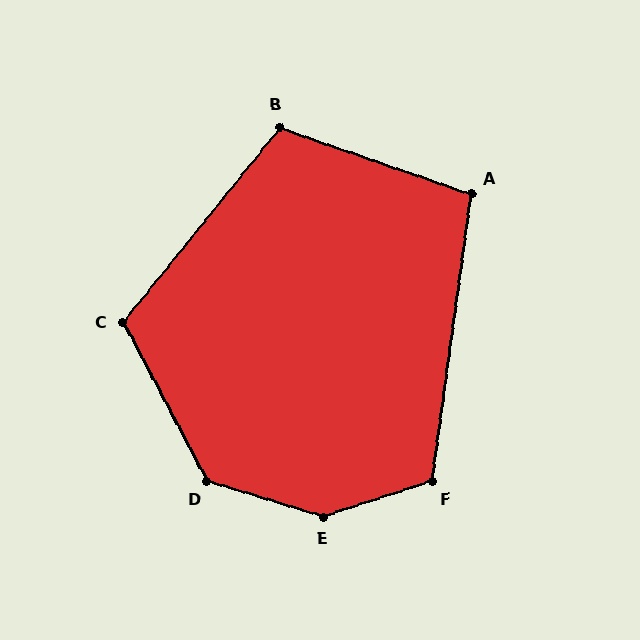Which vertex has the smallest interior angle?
A, at approximately 102 degrees.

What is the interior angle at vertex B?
Approximately 110 degrees (obtuse).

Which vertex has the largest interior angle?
E, at approximately 145 degrees.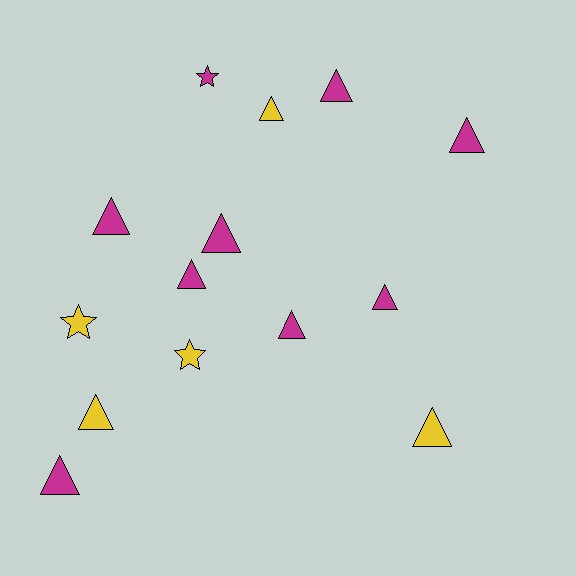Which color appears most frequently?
Magenta, with 9 objects.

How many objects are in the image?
There are 14 objects.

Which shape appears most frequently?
Triangle, with 11 objects.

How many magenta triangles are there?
There are 8 magenta triangles.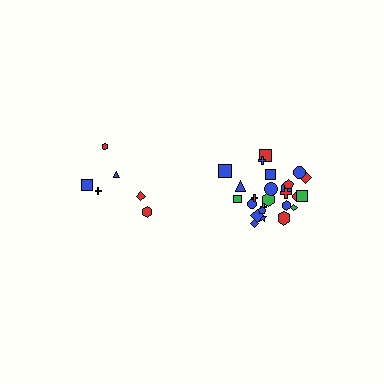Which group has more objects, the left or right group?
The right group.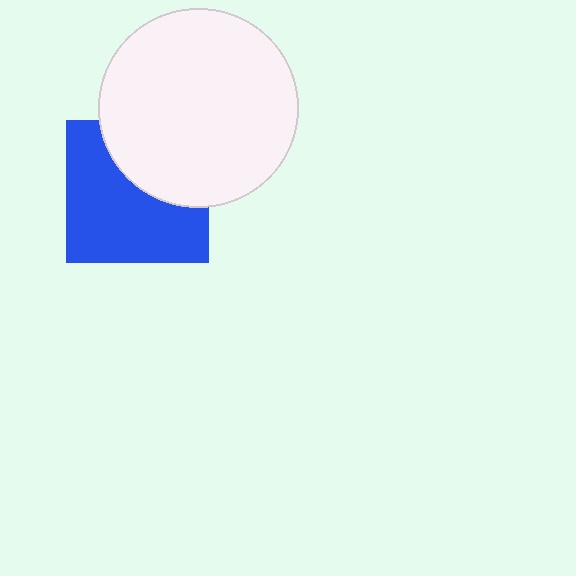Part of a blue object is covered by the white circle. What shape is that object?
It is a square.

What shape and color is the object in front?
The object in front is a white circle.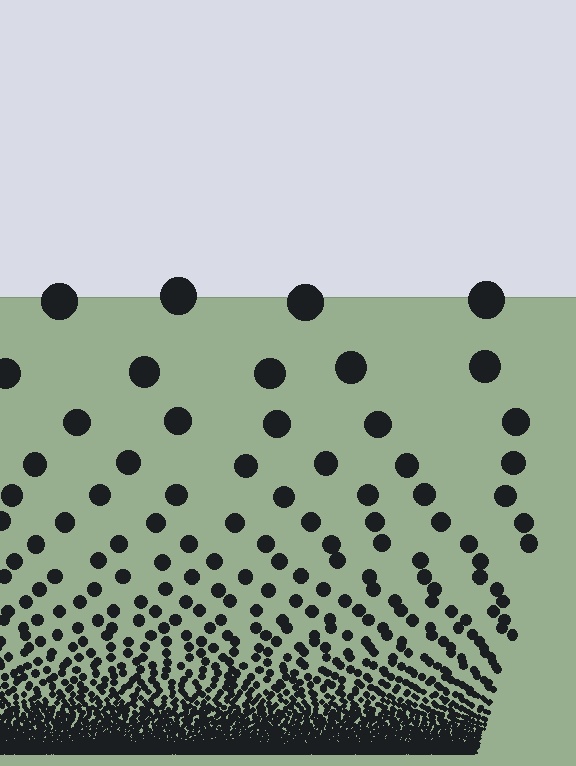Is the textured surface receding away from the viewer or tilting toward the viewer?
The surface appears to tilt toward the viewer. Texture elements get larger and sparser toward the top.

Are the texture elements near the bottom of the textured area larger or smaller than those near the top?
Smaller. The gradient is inverted — elements near the bottom are smaller and denser.